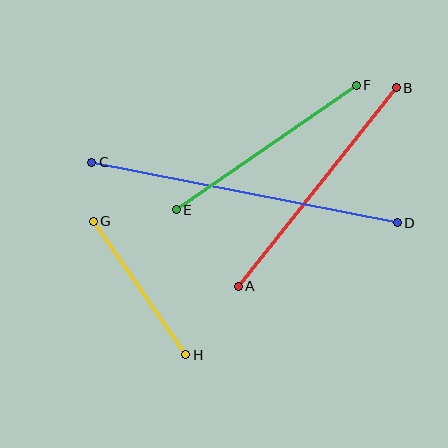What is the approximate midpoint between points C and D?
The midpoint is at approximately (245, 193) pixels.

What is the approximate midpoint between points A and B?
The midpoint is at approximately (317, 187) pixels.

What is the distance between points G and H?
The distance is approximately 162 pixels.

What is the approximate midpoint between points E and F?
The midpoint is at approximately (266, 148) pixels.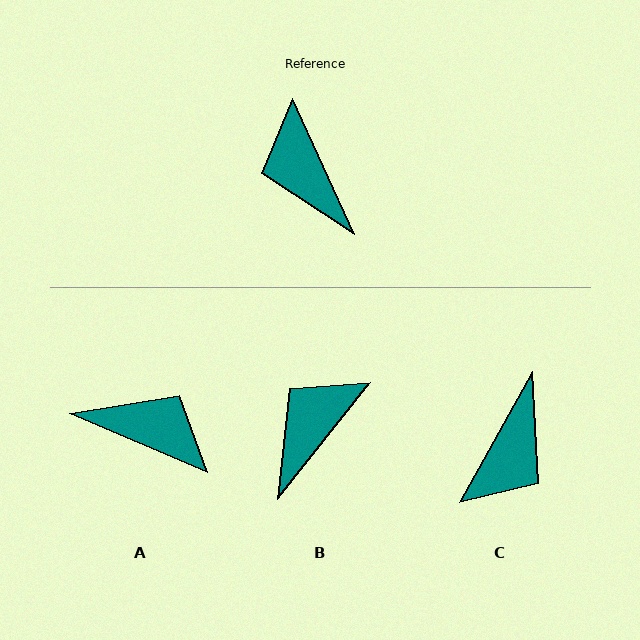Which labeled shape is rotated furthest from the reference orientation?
A, about 137 degrees away.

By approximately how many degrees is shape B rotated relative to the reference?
Approximately 63 degrees clockwise.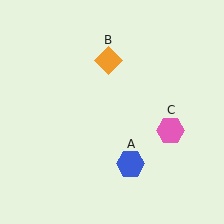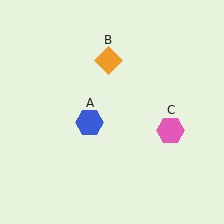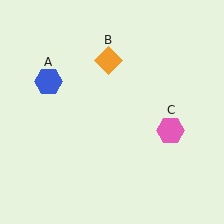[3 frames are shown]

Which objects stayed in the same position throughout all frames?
Orange diamond (object B) and pink hexagon (object C) remained stationary.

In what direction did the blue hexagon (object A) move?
The blue hexagon (object A) moved up and to the left.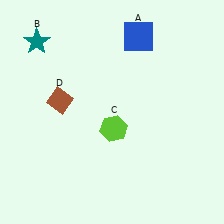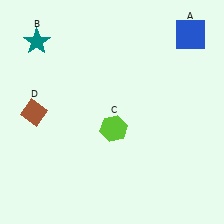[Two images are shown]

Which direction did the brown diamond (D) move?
The brown diamond (D) moved left.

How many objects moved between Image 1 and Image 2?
2 objects moved between the two images.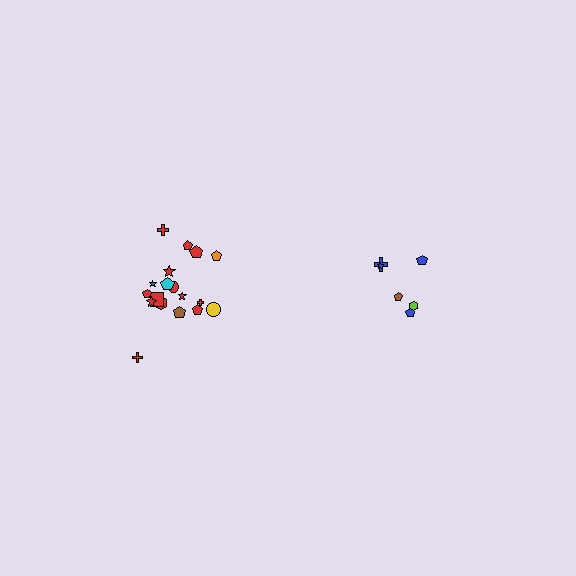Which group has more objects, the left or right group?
The left group.